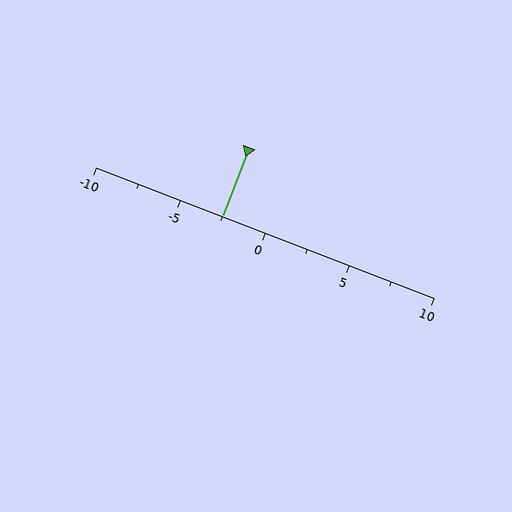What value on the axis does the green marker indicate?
The marker indicates approximately -2.5.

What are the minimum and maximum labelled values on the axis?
The axis runs from -10 to 10.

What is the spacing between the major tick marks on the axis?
The major ticks are spaced 5 apart.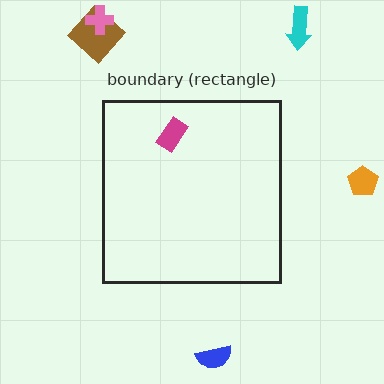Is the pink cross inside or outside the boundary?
Outside.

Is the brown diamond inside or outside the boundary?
Outside.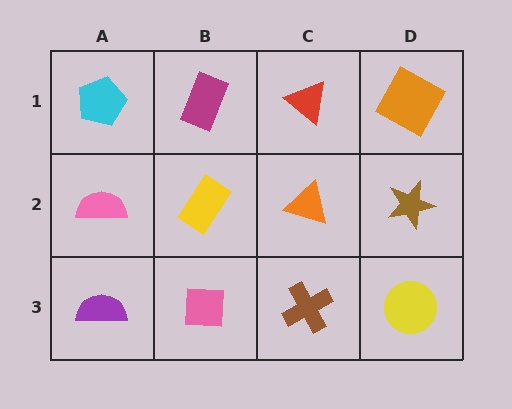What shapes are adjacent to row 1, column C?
An orange triangle (row 2, column C), a magenta rectangle (row 1, column B), an orange square (row 1, column D).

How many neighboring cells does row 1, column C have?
3.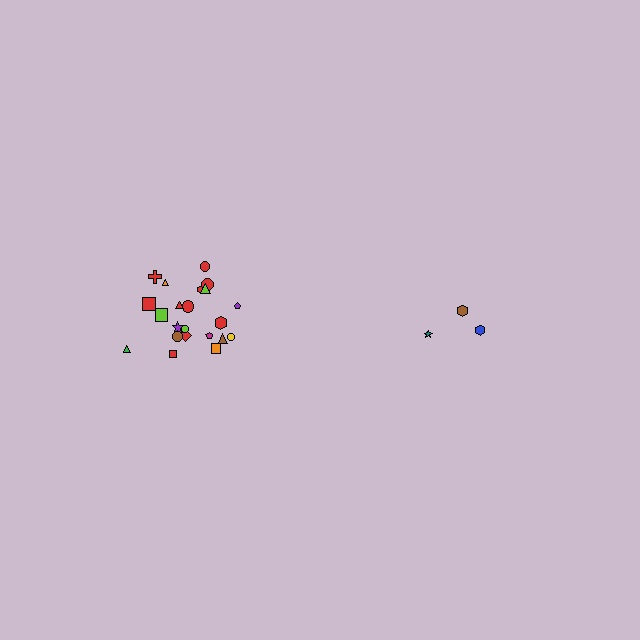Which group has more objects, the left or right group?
The left group.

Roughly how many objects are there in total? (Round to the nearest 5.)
Roughly 25 objects in total.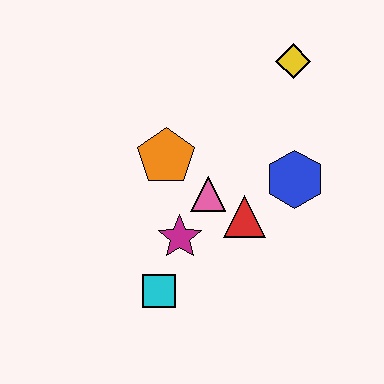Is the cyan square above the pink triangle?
No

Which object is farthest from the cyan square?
The yellow diamond is farthest from the cyan square.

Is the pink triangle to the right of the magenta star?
Yes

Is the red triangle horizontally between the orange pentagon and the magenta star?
No